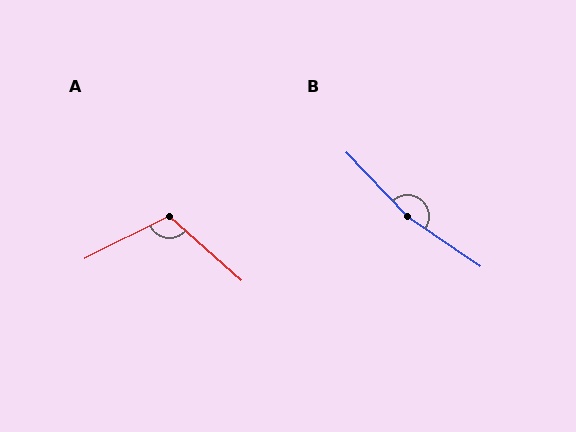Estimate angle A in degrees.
Approximately 112 degrees.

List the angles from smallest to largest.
A (112°), B (168°).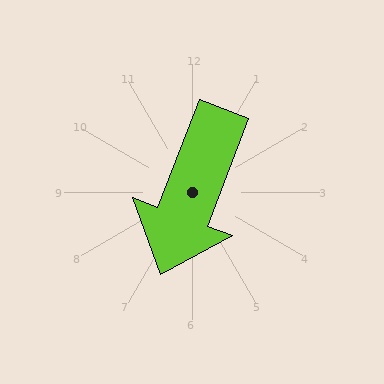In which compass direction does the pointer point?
South.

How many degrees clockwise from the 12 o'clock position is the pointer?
Approximately 201 degrees.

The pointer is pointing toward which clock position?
Roughly 7 o'clock.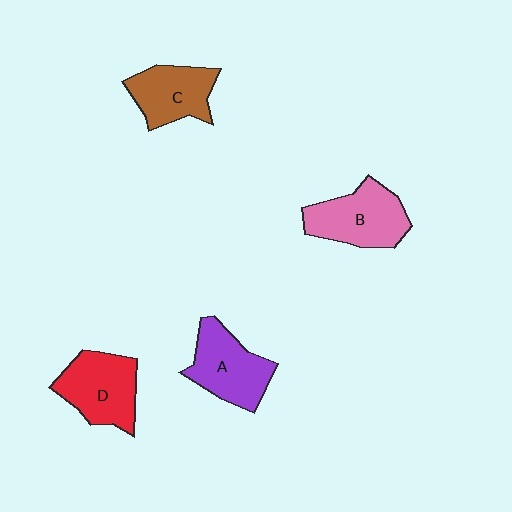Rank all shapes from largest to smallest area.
From largest to smallest: B (pink), D (red), A (purple), C (brown).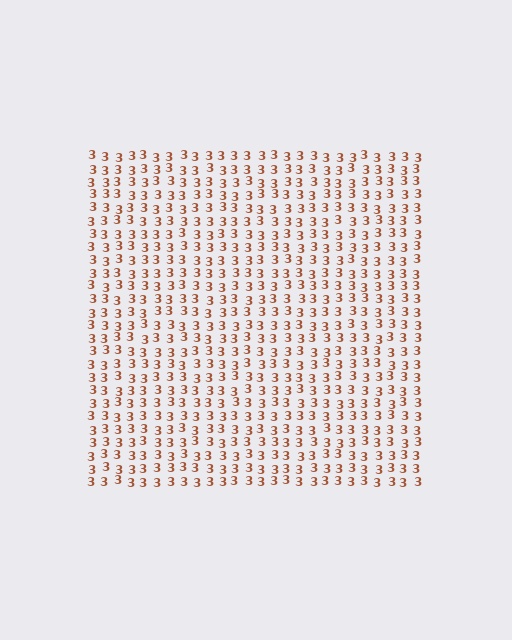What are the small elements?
The small elements are digit 3's.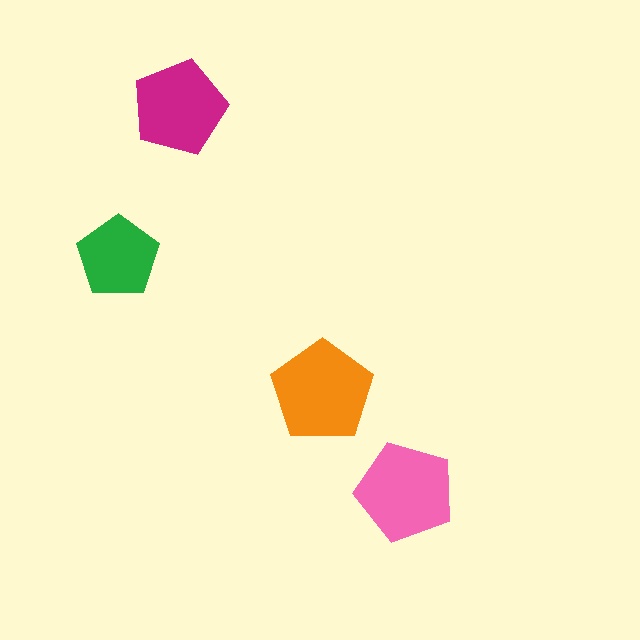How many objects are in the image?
There are 4 objects in the image.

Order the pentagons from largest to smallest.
the orange one, the pink one, the magenta one, the green one.